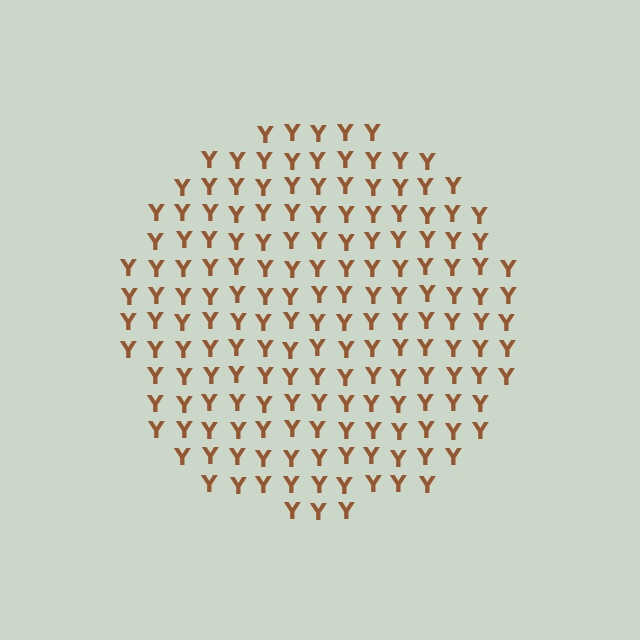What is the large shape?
The large shape is a circle.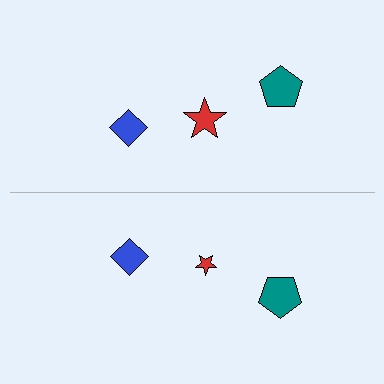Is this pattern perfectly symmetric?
No, the pattern is not perfectly symmetric. The red star on the bottom side has a different size than its mirror counterpart.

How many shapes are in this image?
There are 6 shapes in this image.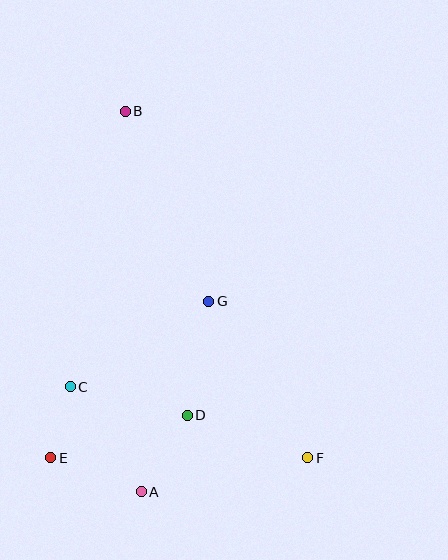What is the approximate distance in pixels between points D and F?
The distance between D and F is approximately 128 pixels.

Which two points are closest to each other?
Points C and E are closest to each other.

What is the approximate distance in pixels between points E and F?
The distance between E and F is approximately 257 pixels.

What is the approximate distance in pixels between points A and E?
The distance between A and E is approximately 96 pixels.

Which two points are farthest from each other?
Points B and F are farthest from each other.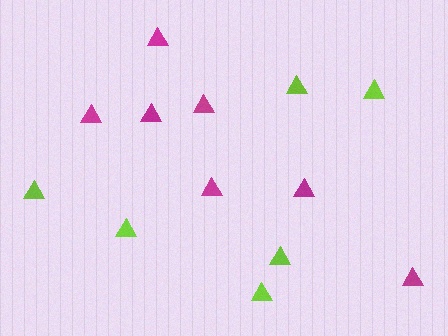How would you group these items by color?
There are 2 groups: one group of magenta triangles (7) and one group of lime triangles (6).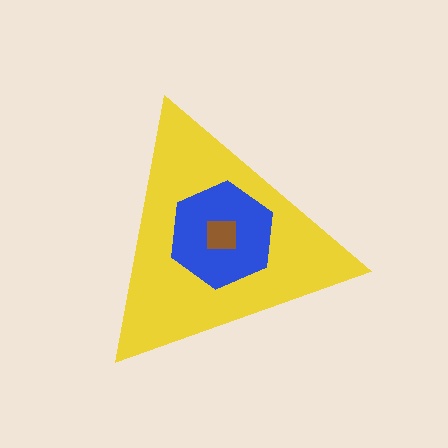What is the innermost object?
The brown square.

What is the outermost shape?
The yellow triangle.